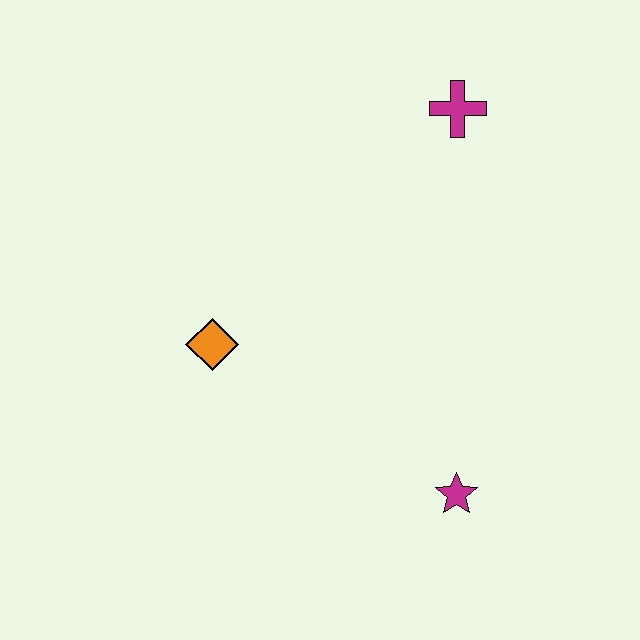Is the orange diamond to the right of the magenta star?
No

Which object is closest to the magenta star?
The orange diamond is closest to the magenta star.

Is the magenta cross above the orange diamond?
Yes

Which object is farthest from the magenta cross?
The magenta star is farthest from the magenta cross.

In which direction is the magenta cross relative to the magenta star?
The magenta cross is above the magenta star.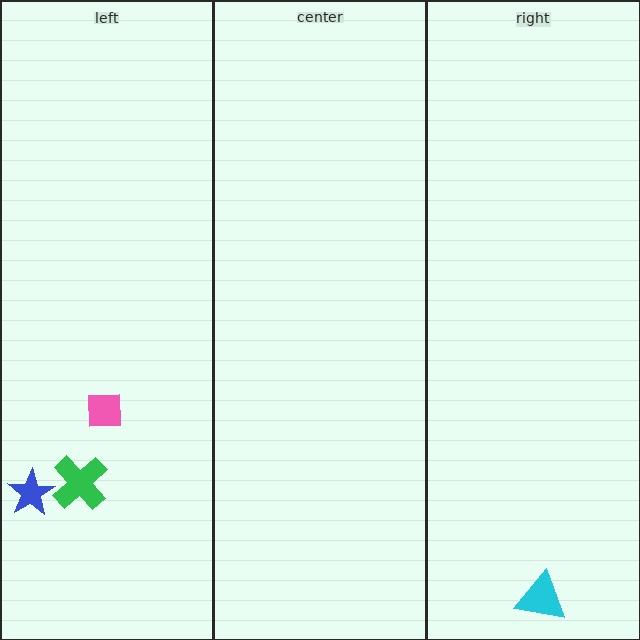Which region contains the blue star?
The left region.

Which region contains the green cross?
The left region.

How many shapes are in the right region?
1.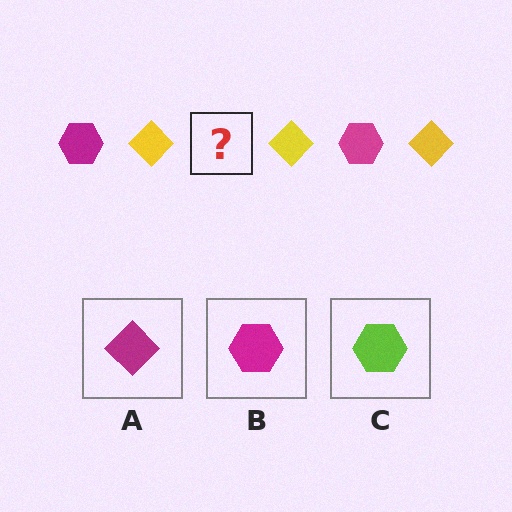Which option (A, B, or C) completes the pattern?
B.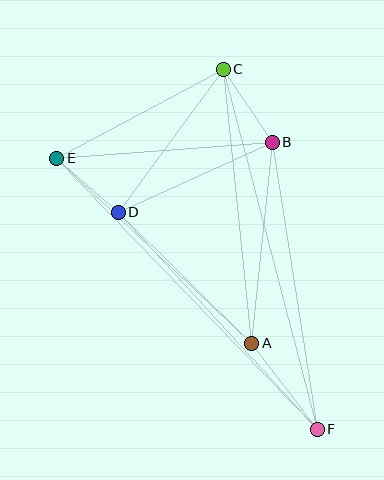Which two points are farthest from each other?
Points E and F are farthest from each other.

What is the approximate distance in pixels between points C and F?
The distance between C and F is approximately 372 pixels.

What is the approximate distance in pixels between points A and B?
The distance between A and B is approximately 202 pixels.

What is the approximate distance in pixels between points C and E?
The distance between C and E is approximately 189 pixels.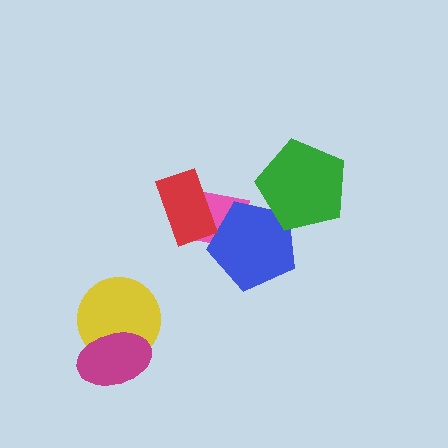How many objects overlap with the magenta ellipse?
1 object overlaps with the magenta ellipse.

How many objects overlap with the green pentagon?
1 object overlaps with the green pentagon.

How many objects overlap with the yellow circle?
1 object overlaps with the yellow circle.